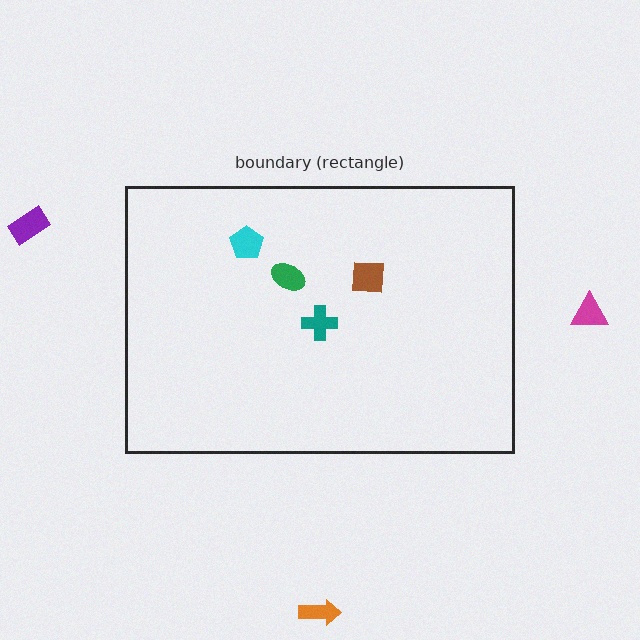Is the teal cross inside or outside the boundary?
Inside.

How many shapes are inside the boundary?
4 inside, 3 outside.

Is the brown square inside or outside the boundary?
Inside.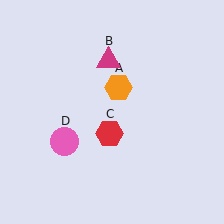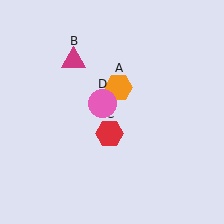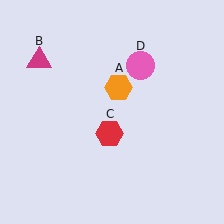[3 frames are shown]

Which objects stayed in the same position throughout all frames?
Orange hexagon (object A) and red hexagon (object C) remained stationary.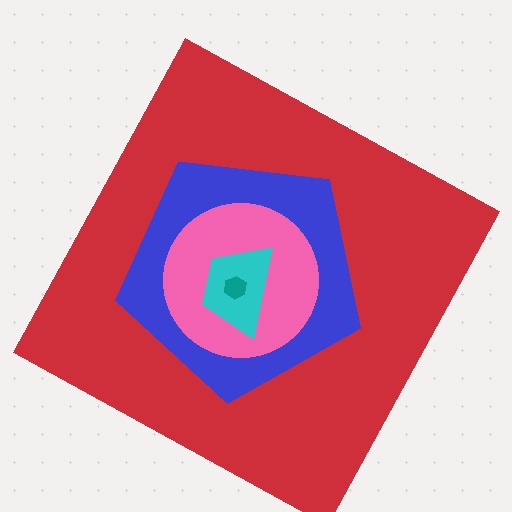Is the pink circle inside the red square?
Yes.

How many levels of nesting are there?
5.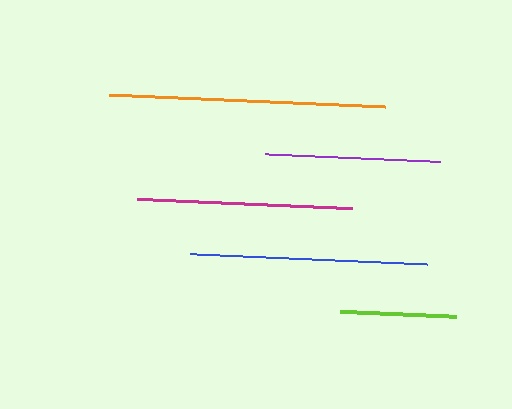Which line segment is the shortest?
The lime line is the shortest at approximately 116 pixels.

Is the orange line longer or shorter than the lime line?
The orange line is longer than the lime line.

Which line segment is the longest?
The orange line is the longest at approximately 276 pixels.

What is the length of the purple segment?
The purple segment is approximately 175 pixels long.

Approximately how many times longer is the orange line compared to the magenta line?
The orange line is approximately 1.3 times the length of the magenta line.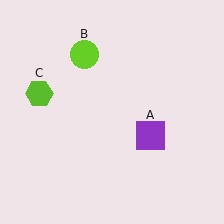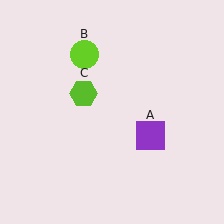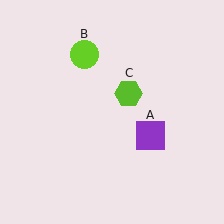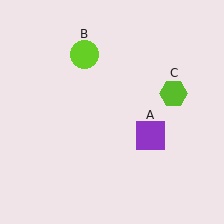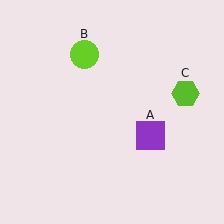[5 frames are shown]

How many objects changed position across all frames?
1 object changed position: lime hexagon (object C).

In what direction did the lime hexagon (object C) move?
The lime hexagon (object C) moved right.